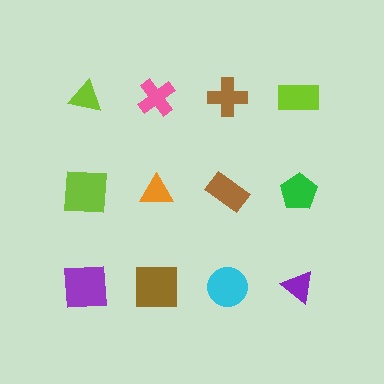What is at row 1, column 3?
A brown cross.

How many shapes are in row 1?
4 shapes.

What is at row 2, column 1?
A lime square.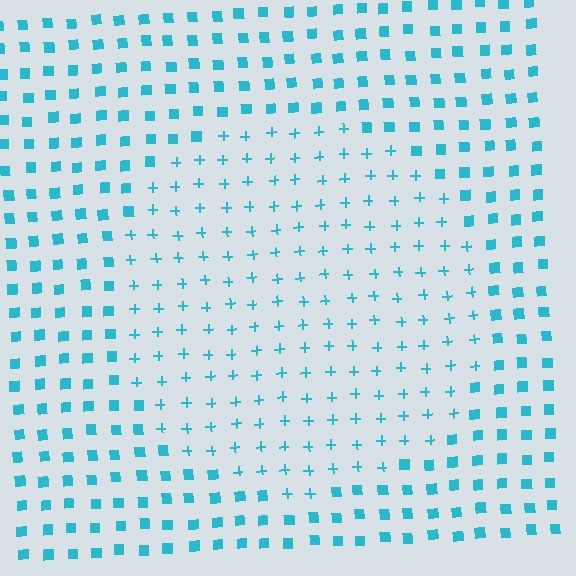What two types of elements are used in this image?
The image uses plus signs inside the circle region and squares outside it.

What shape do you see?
I see a circle.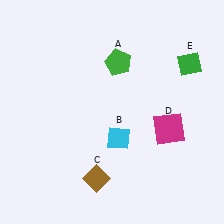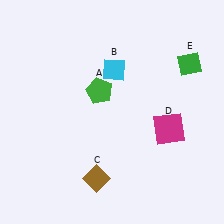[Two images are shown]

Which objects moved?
The objects that moved are: the green pentagon (A), the cyan diamond (B).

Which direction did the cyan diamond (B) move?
The cyan diamond (B) moved up.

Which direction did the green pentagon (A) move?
The green pentagon (A) moved down.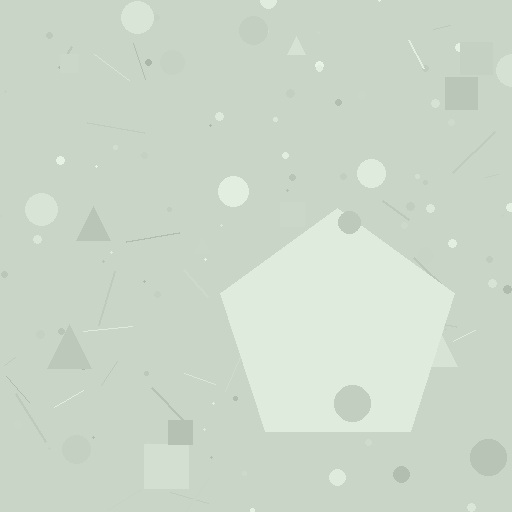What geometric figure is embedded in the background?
A pentagon is embedded in the background.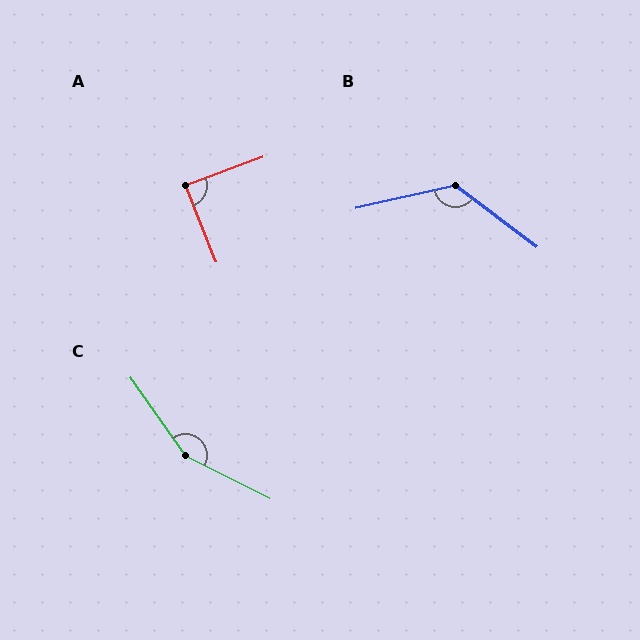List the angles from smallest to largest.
A (89°), B (130°), C (152°).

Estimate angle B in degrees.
Approximately 130 degrees.